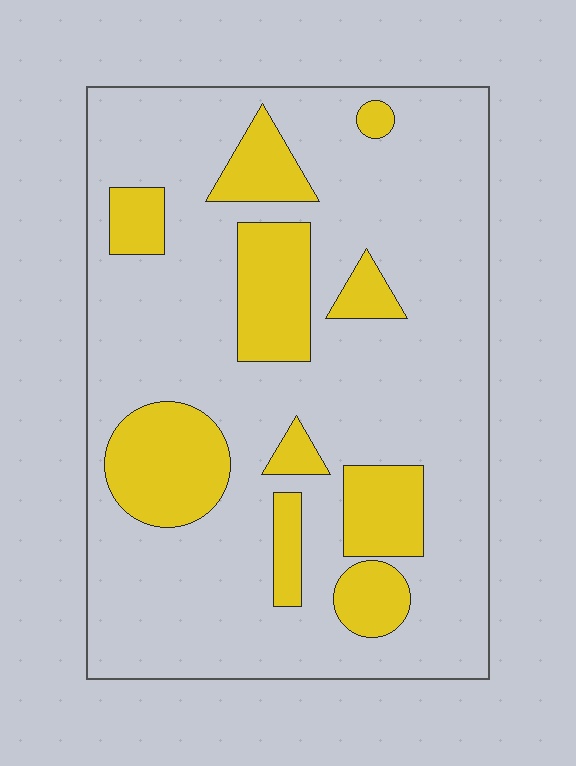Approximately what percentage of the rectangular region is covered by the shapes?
Approximately 25%.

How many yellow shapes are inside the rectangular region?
10.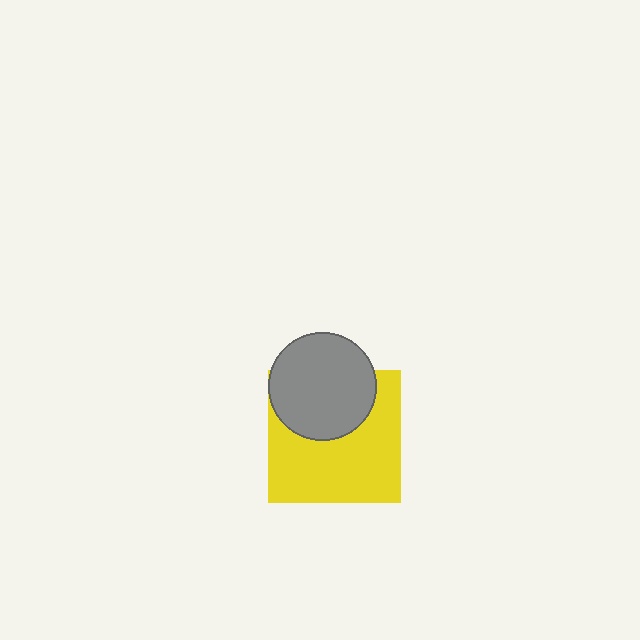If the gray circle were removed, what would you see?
You would see the complete yellow square.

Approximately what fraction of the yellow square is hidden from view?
Roughly 36% of the yellow square is hidden behind the gray circle.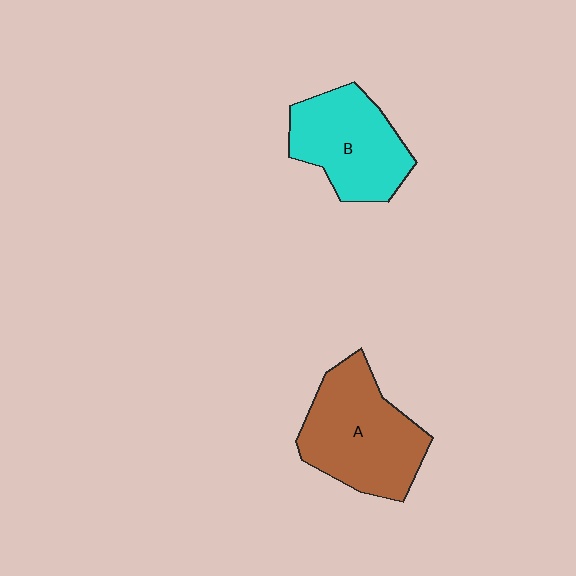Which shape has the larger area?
Shape A (brown).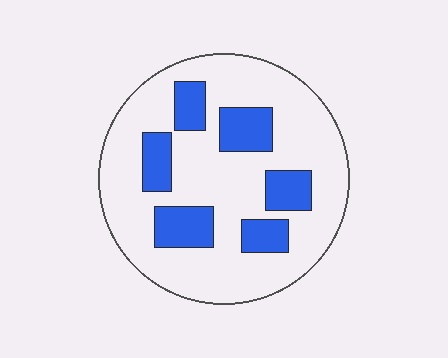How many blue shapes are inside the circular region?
6.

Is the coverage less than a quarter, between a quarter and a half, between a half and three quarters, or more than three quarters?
Less than a quarter.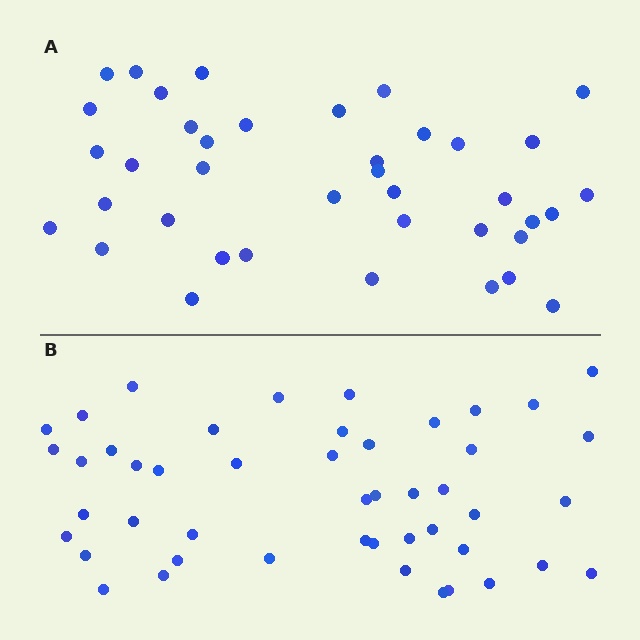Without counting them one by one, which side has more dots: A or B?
Region B (the bottom region) has more dots.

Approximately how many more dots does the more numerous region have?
Region B has roughly 8 or so more dots than region A.